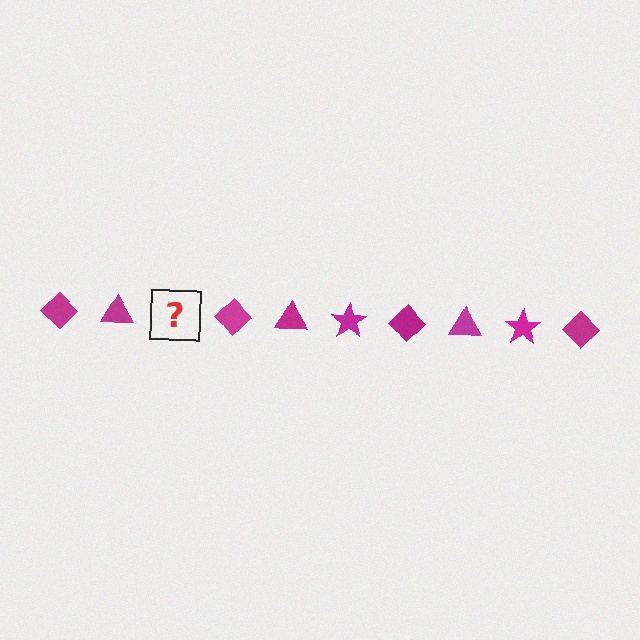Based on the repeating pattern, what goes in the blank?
The blank should be a magenta star.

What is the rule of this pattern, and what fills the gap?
The rule is that the pattern cycles through diamond, triangle, star shapes in magenta. The gap should be filled with a magenta star.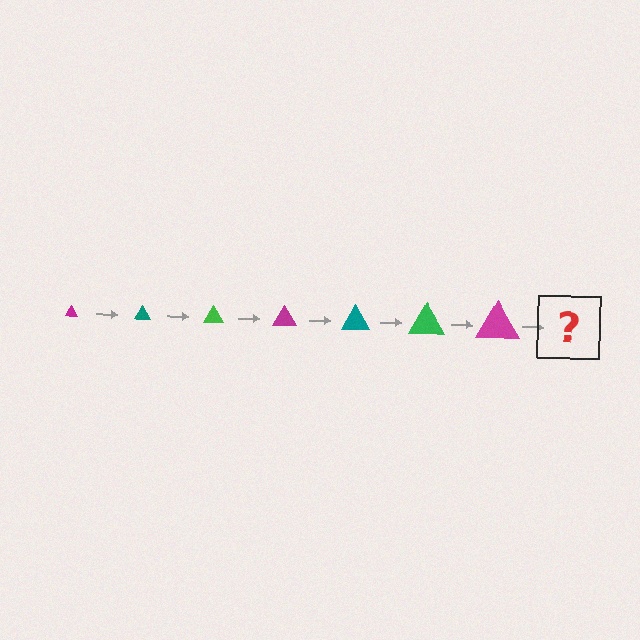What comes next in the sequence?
The next element should be a teal triangle, larger than the previous one.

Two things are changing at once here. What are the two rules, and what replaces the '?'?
The two rules are that the triangle grows larger each step and the color cycles through magenta, teal, and green. The '?' should be a teal triangle, larger than the previous one.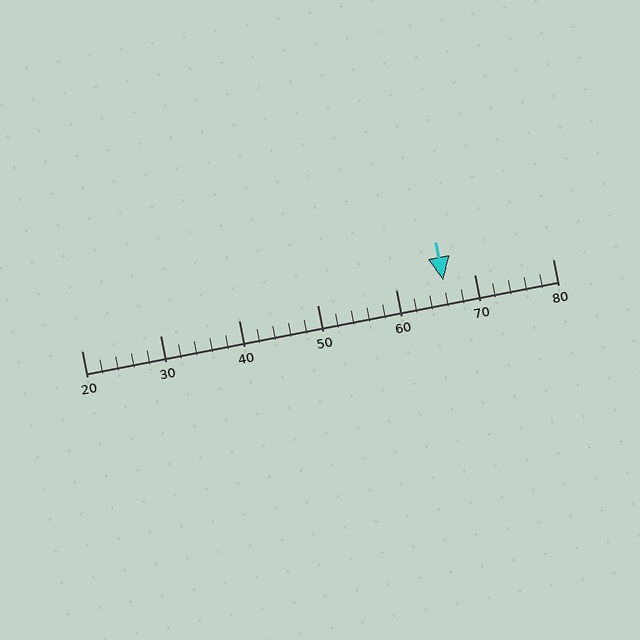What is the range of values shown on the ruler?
The ruler shows values from 20 to 80.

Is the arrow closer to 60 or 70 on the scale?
The arrow is closer to 70.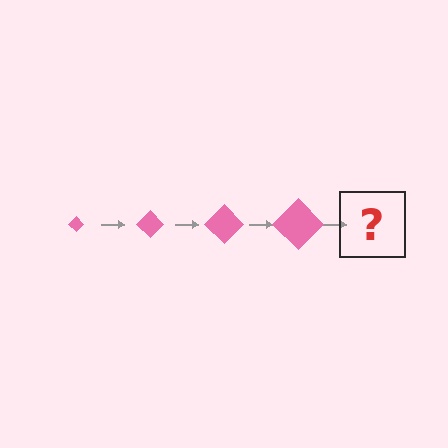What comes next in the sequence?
The next element should be a pink diamond, larger than the previous one.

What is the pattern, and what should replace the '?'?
The pattern is that the diamond gets progressively larger each step. The '?' should be a pink diamond, larger than the previous one.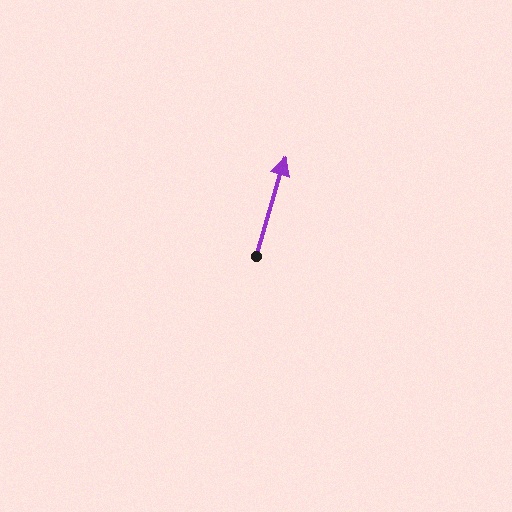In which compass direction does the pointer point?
North.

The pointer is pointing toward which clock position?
Roughly 1 o'clock.